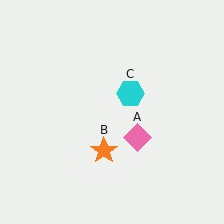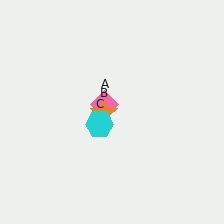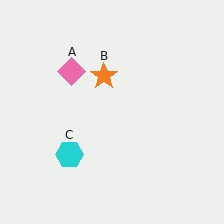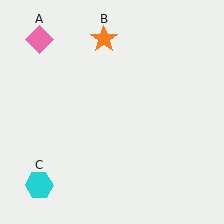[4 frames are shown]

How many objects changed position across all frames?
3 objects changed position: pink diamond (object A), orange star (object B), cyan hexagon (object C).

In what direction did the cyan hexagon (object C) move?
The cyan hexagon (object C) moved down and to the left.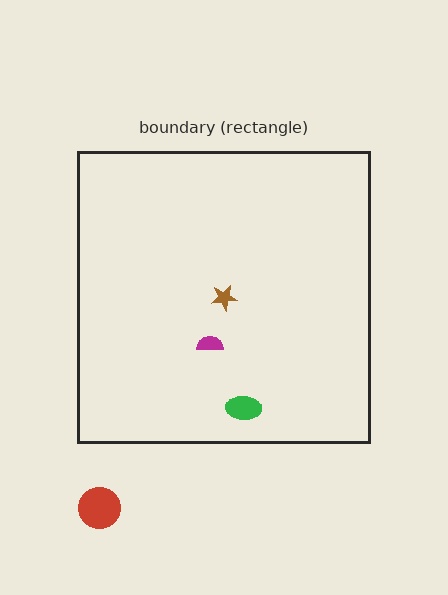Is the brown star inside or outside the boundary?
Inside.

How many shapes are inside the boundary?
3 inside, 1 outside.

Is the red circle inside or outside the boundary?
Outside.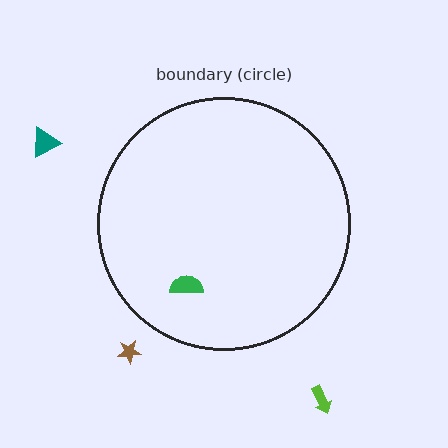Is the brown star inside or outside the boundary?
Outside.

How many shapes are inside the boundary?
1 inside, 3 outside.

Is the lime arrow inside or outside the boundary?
Outside.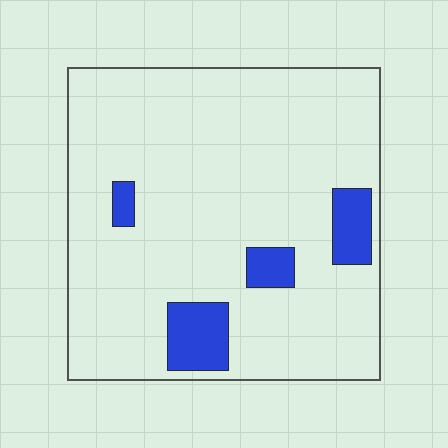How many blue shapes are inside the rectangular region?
4.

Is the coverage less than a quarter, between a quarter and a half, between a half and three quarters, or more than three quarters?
Less than a quarter.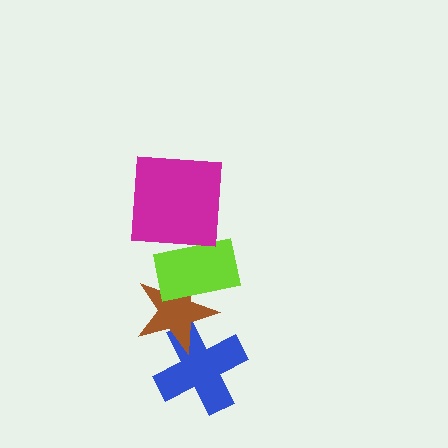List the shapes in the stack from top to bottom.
From top to bottom: the magenta square, the lime rectangle, the brown star, the blue cross.